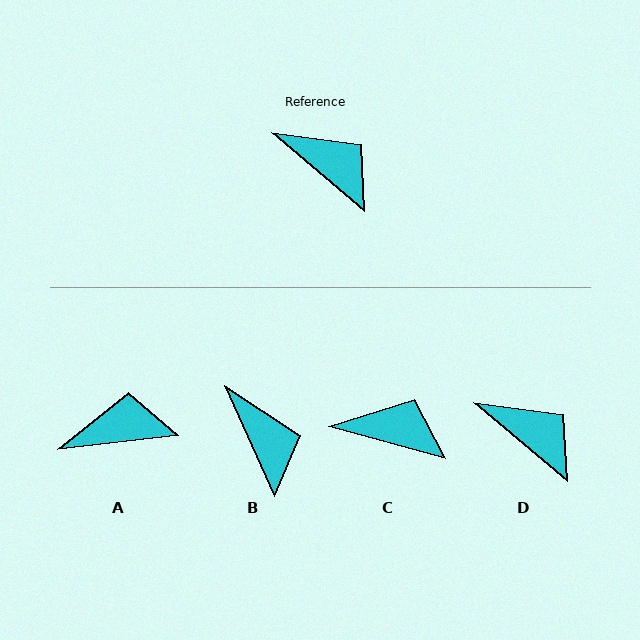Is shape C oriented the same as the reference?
No, it is off by about 25 degrees.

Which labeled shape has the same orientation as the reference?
D.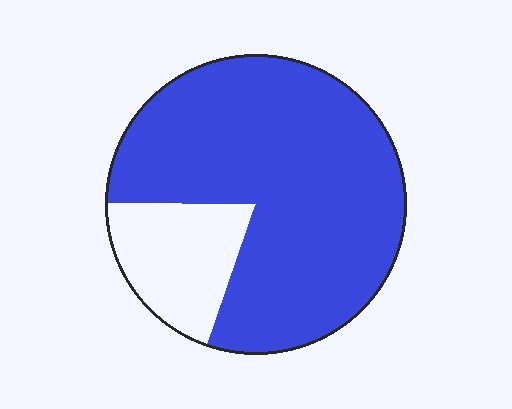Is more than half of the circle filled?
Yes.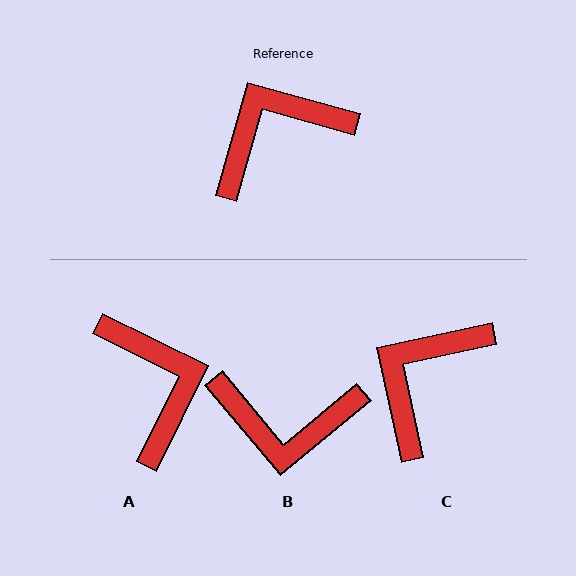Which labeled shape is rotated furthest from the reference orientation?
B, about 145 degrees away.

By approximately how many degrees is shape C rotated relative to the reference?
Approximately 28 degrees counter-clockwise.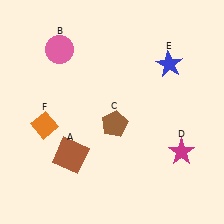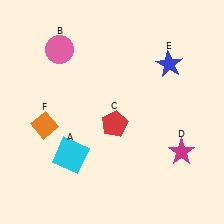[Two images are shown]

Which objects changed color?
A changed from brown to cyan. C changed from brown to red.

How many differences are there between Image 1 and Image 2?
There are 2 differences between the two images.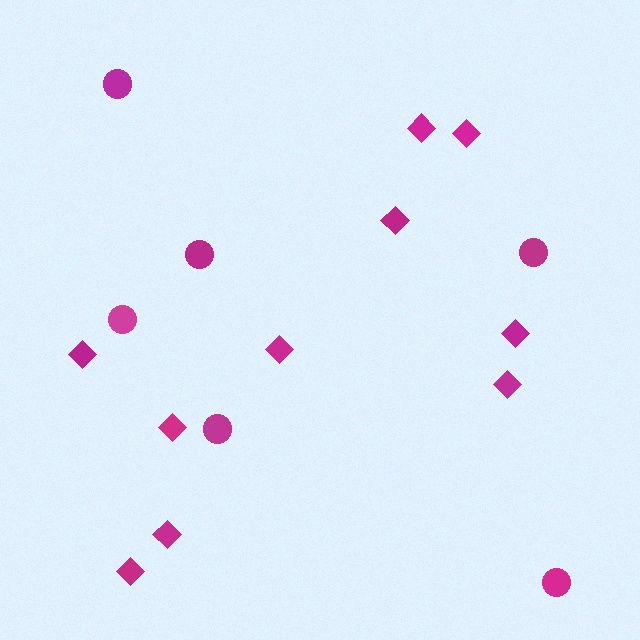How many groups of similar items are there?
There are 2 groups: one group of diamonds (10) and one group of circles (6).